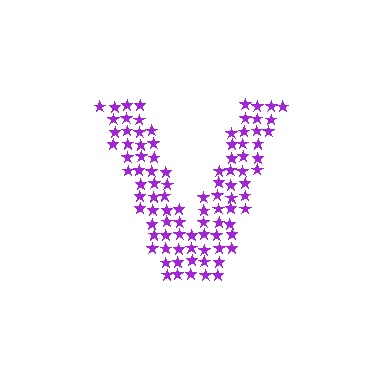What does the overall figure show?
The overall figure shows the letter V.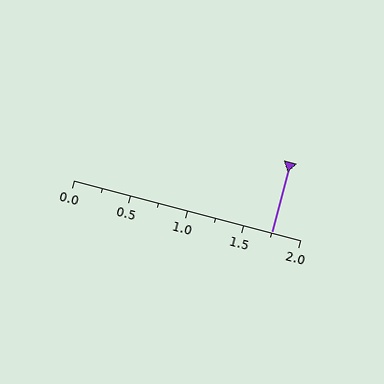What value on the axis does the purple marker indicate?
The marker indicates approximately 1.75.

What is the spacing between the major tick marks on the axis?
The major ticks are spaced 0.5 apart.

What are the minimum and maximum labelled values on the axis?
The axis runs from 0.0 to 2.0.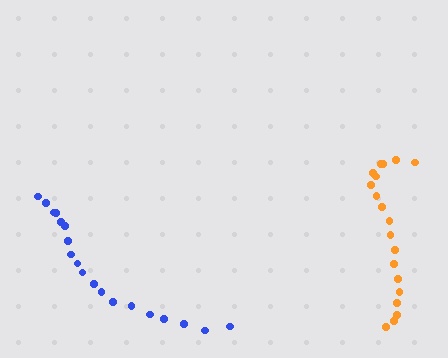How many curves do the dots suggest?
There are 2 distinct paths.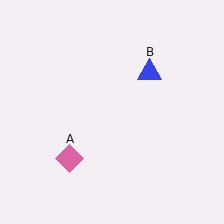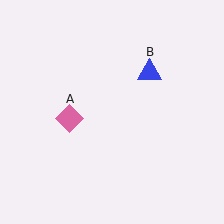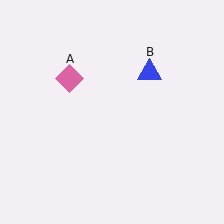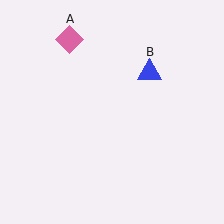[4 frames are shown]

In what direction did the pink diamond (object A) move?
The pink diamond (object A) moved up.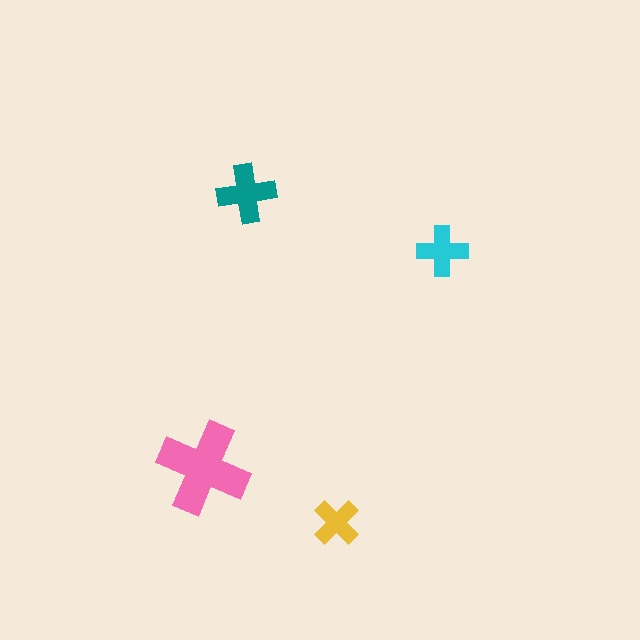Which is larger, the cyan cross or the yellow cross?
The cyan one.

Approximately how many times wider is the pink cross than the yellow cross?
About 2 times wider.